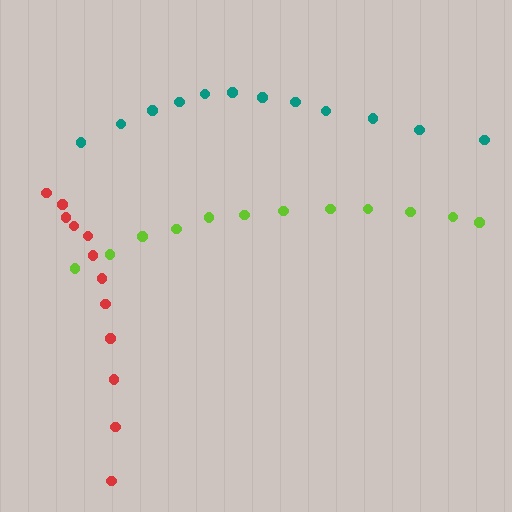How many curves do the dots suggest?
There are 3 distinct paths.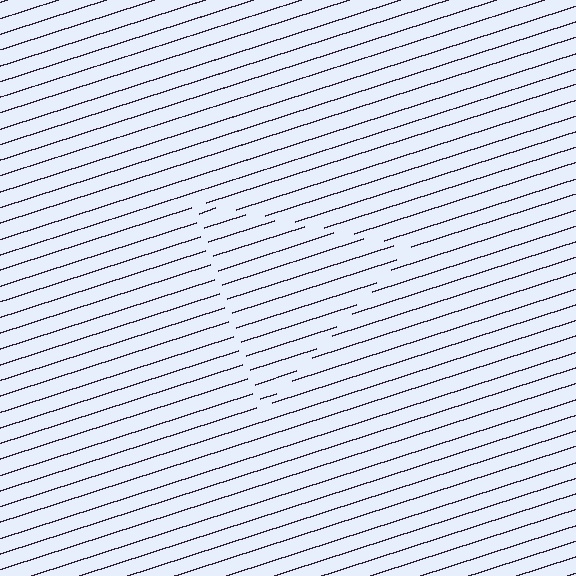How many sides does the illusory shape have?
3 sides — the line-ends trace a triangle.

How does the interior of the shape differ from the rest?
The interior of the shape contains the same grating, shifted by half a period — the contour is defined by the phase discontinuity where line-ends from the inner and outer gratings abut.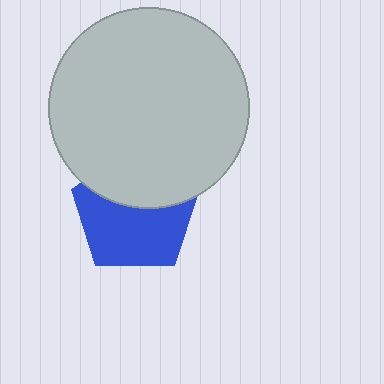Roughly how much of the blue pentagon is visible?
About half of it is visible (roughly 59%).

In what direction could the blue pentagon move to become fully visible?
The blue pentagon could move down. That would shift it out from behind the light gray circle entirely.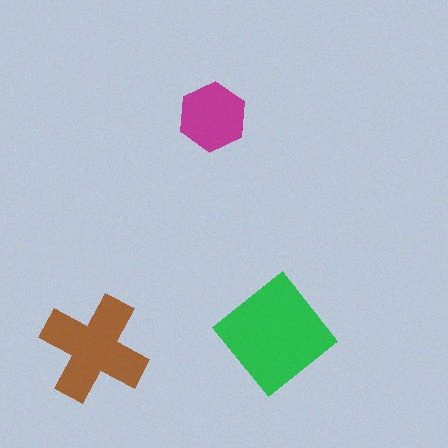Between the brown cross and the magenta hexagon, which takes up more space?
The brown cross.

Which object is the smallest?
The magenta hexagon.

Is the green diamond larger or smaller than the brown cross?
Larger.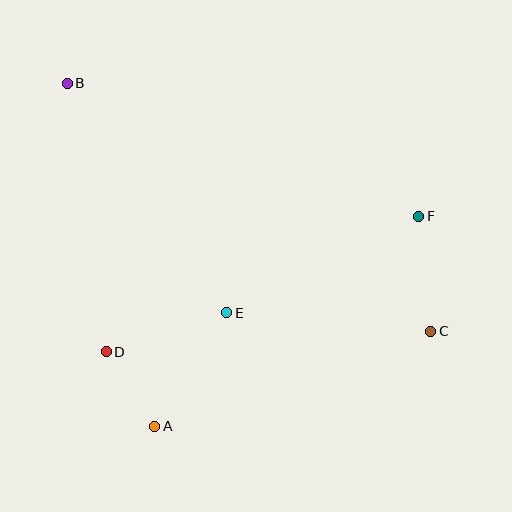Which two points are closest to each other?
Points A and D are closest to each other.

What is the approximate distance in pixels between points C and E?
The distance between C and E is approximately 204 pixels.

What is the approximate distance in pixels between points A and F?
The distance between A and F is approximately 337 pixels.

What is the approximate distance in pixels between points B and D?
The distance between B and D is approximately 271 pixels.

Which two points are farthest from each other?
Points B and C are farthest from each other.